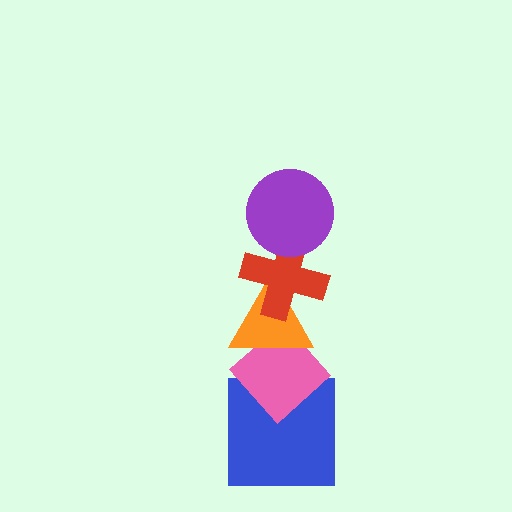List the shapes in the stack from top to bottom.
From top to bottom: the purple circle, the red cross, the orange triangle, the pink diamond, the blue square.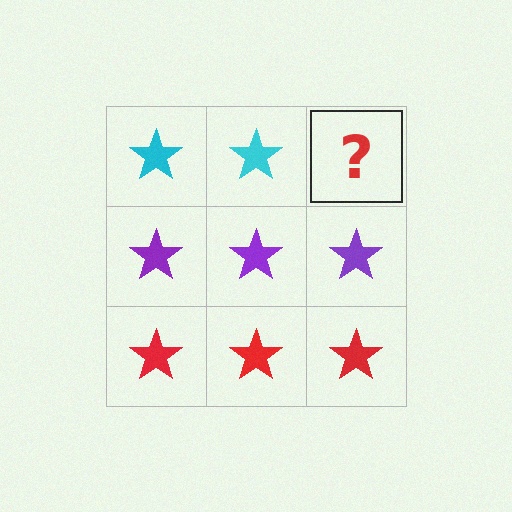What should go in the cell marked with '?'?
The missing cell should contain a cyan star.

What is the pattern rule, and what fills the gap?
The rule is that each row has a consistent color. The gap should be filled with a cyan star.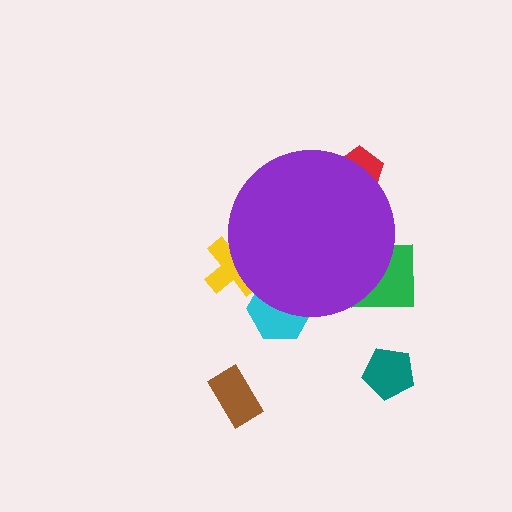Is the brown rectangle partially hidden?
No, the brown rectangle is fully visible.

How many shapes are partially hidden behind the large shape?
4 shapes are partially hidden.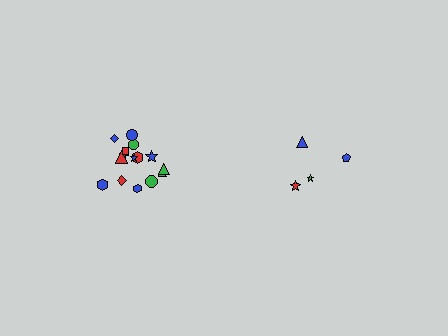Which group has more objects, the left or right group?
The left group.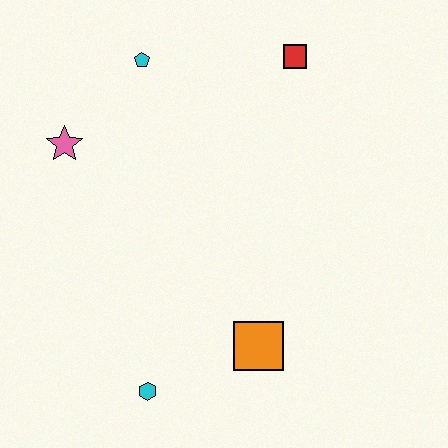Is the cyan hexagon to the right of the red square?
No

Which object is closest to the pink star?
The cyan pentagon is closest to the pink star.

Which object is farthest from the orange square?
The cyan pentagon is farthest from the orange square.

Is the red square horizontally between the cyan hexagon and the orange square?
No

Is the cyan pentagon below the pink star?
No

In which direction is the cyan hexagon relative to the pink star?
The cyan hexagon is below the pink star.